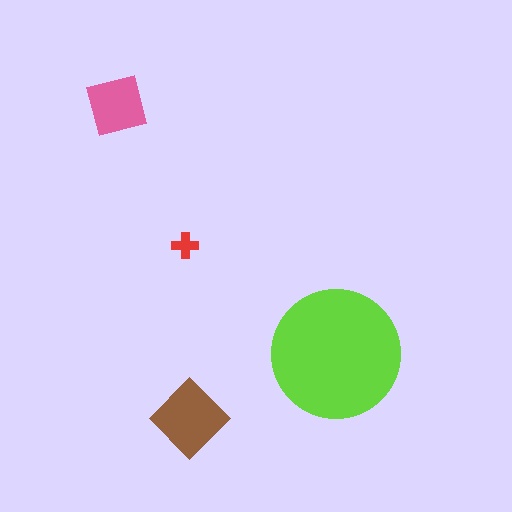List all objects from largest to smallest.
The lime circle, the brown diamond, the pink square, the red cross.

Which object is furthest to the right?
The lime circle is rightmost.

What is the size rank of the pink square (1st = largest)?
3rd.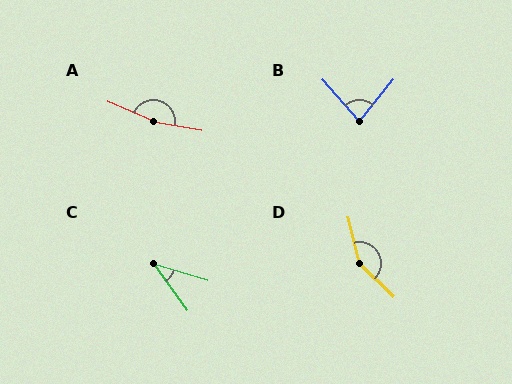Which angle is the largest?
A, at approximately 167 degrees.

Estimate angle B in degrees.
Approximately 81 degrees.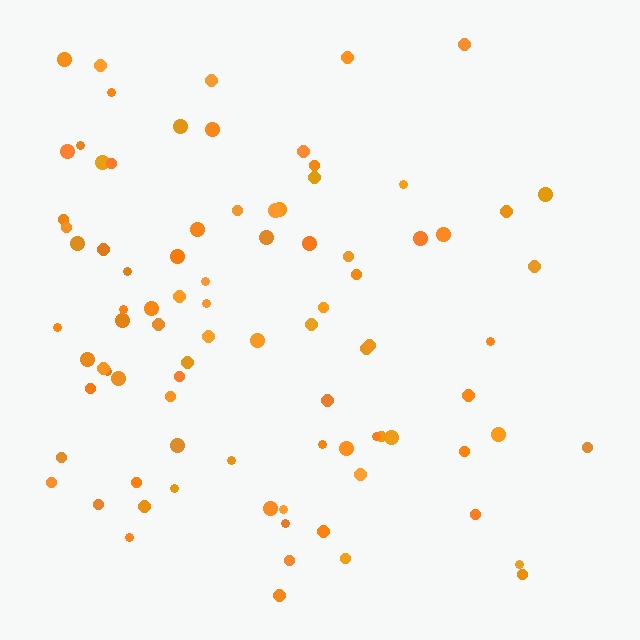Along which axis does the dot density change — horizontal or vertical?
Horizontal.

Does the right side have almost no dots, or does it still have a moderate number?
Still a moderate number, just noticeably fewer than the left.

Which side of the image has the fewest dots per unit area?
The right.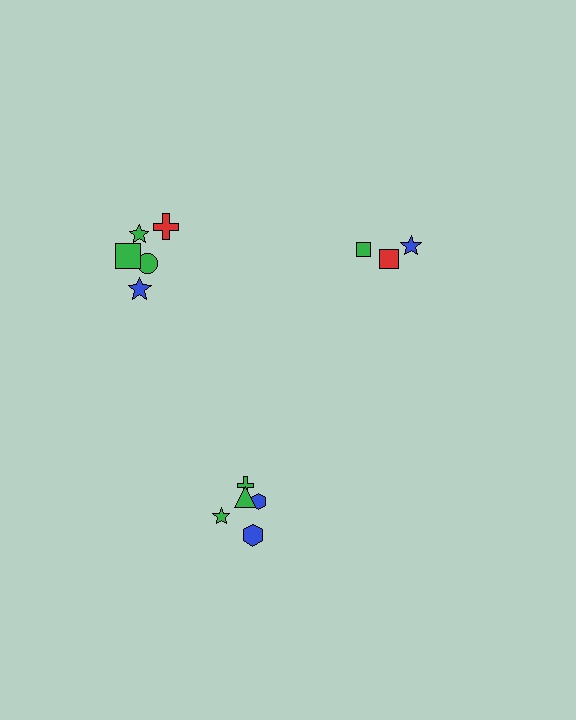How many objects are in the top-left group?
There are 5 objects.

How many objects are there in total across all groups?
There are 13 objects.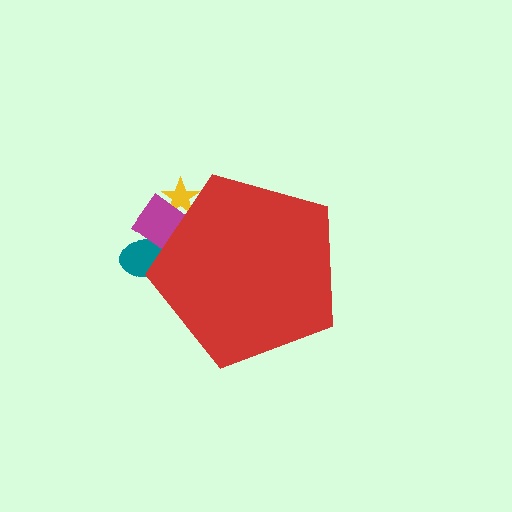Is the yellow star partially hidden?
Yes, the yellow star is partially hidden behind the red pentagon.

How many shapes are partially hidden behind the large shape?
3 shapes are partially hidden.